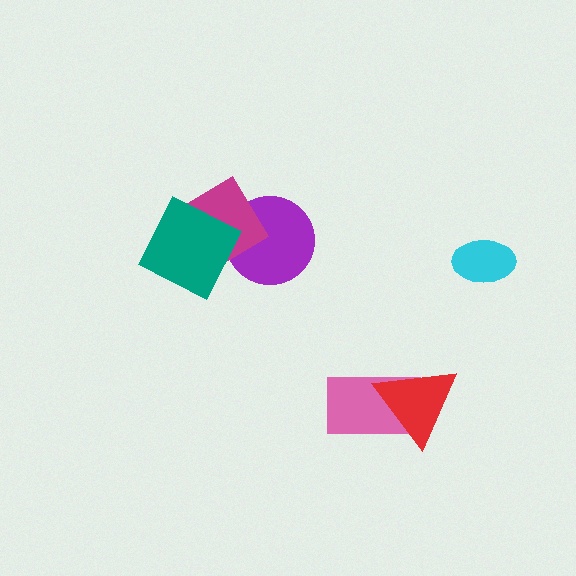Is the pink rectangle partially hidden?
Yes, it is partially covered by another shape.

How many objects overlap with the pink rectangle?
1 object overlaps with the pink rectangle.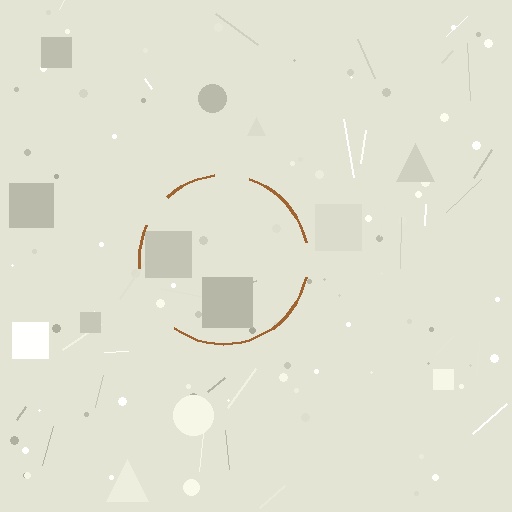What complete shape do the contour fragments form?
The contour fragments form a circle.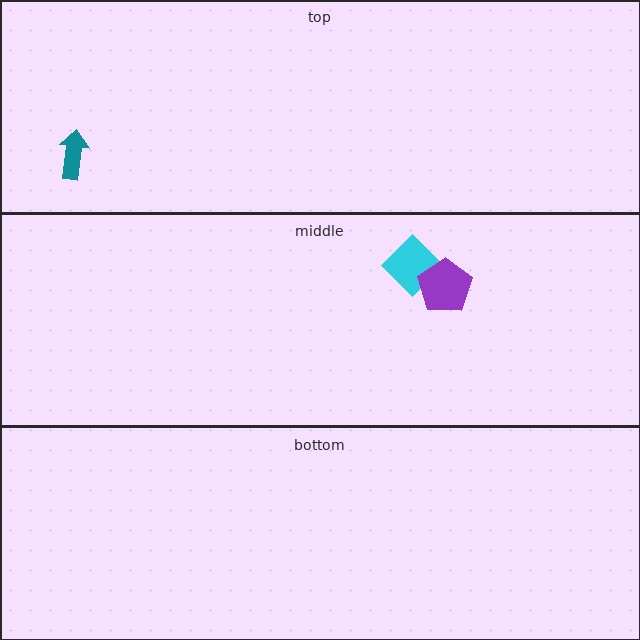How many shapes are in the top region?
1.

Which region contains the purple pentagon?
The middle region.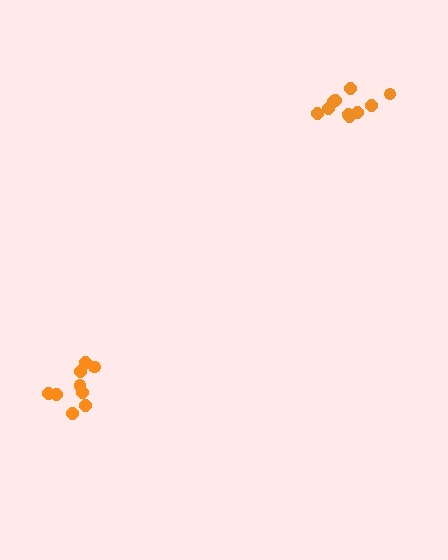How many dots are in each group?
Group 1: 10 dots, Group 2: 9 dots (19 total).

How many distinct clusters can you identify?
There are 2 distinct clusters.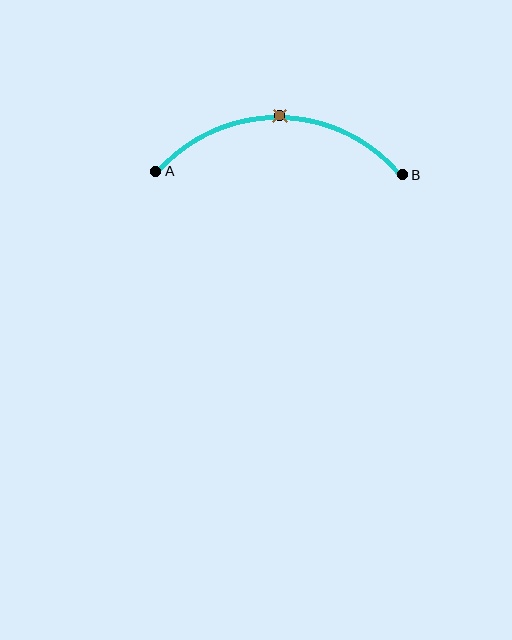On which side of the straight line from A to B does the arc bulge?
The arc bulges above the straight line connecting A and B.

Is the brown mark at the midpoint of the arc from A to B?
Yes. The brown mark lies on the arc at equal arc-length from both A and B — it is the arc midpoint.